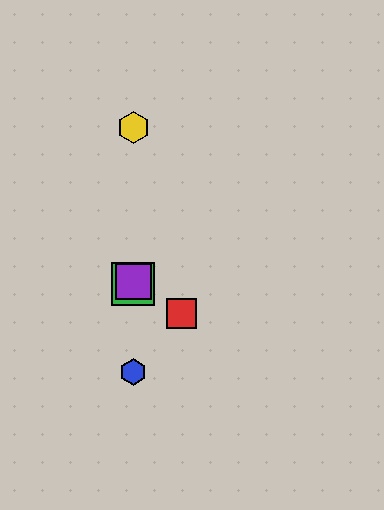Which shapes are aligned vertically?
The blue hexagon, the green square, the yellow hexagon, the purple square are aligned vertically.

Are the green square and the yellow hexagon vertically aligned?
Yes, both are at x≈133.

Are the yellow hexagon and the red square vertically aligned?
No, the yellow hexagon is at x≈133 and the red square is at x≈182.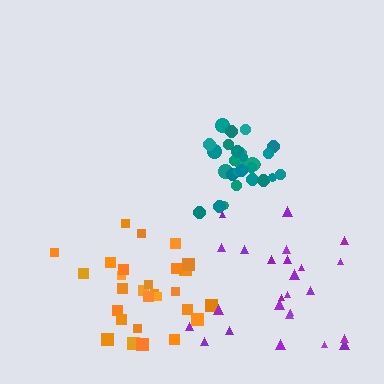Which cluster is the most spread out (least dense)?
Purple.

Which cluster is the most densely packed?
Teal.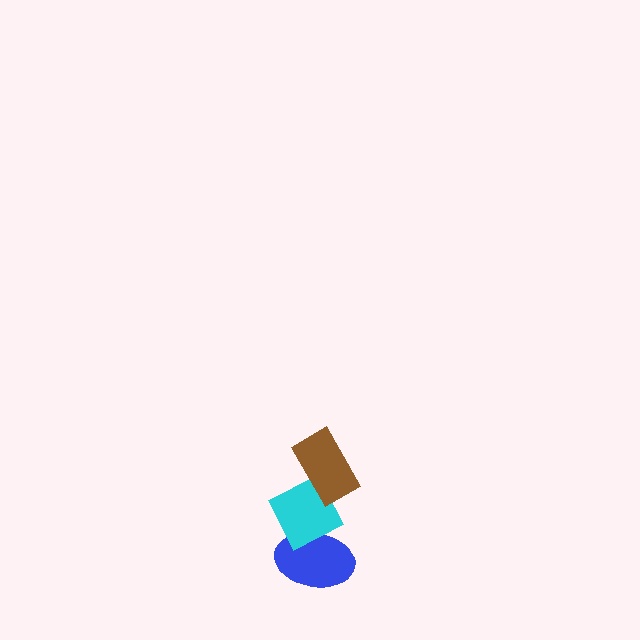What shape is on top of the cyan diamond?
The brown rectangle is on top of the cyan diamond.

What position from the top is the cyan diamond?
The cyan diamond is 2nd from the top.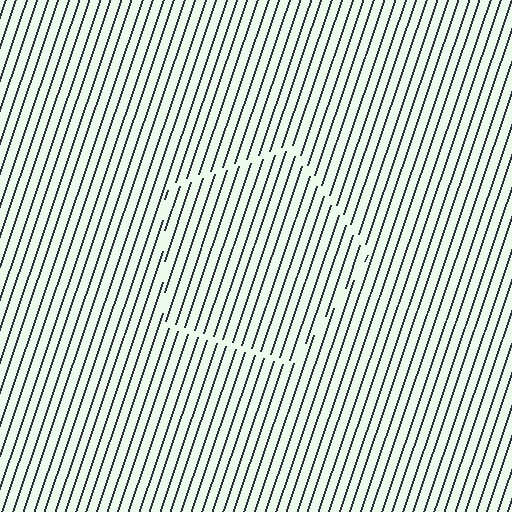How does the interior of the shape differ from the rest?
The interior of the shape contains the same grating, shifted by half a period — the contour is defined by the phase discontinuity where line-ends from the inner and outer gratings abut.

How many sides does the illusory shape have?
5 sides — the line-ends trace a pentagon.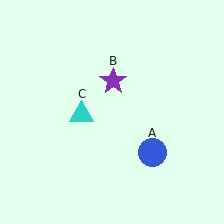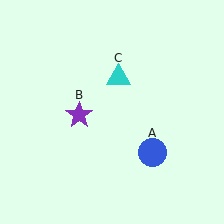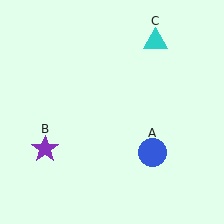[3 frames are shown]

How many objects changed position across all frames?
2 objects changed position: purple star (object B), cyan triangle (object C).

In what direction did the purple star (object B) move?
The purple star (object B) moved down and to the left.